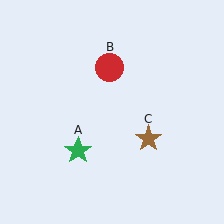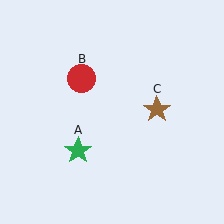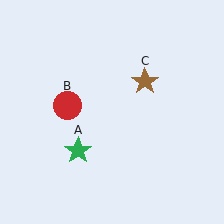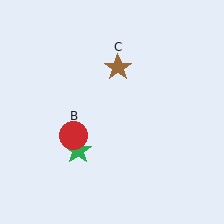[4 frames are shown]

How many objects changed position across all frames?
2 objects changed position: red circle (object B), brown star (object C).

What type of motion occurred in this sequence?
The red circle (object B), brown star (object C) rotated counterclockwise around the center of the scene.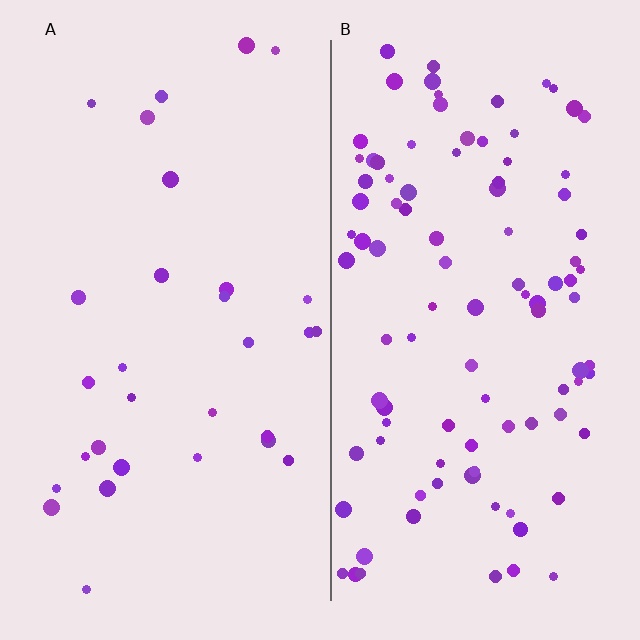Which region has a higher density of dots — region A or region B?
B (the right).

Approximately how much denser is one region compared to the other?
Approximately 3.3× — region B over region A.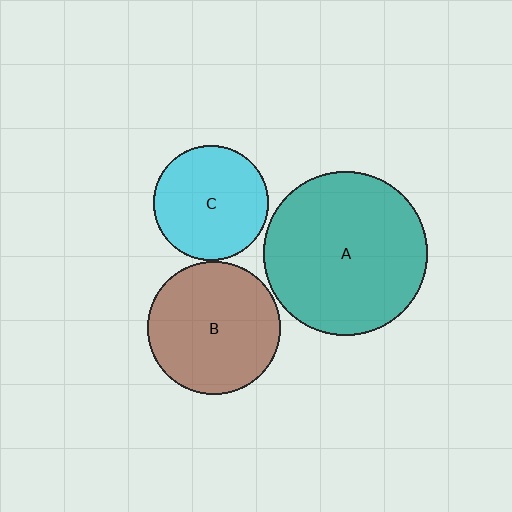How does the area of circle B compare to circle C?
Approximately 1.3 times.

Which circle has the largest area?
Circle A (teal).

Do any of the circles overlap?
No, none of the circles overlap.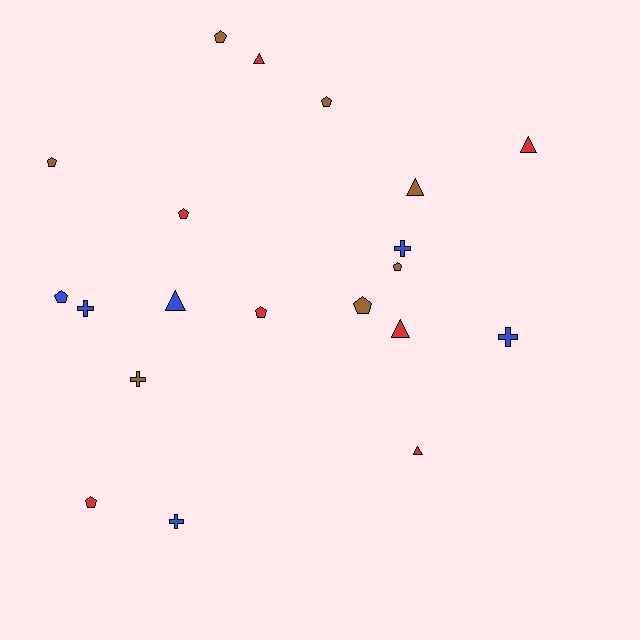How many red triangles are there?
There are 4 red triangles.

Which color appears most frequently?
Red, with 7 objects.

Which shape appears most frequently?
Pentagon, with 9 objects.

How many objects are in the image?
There are 20 objects.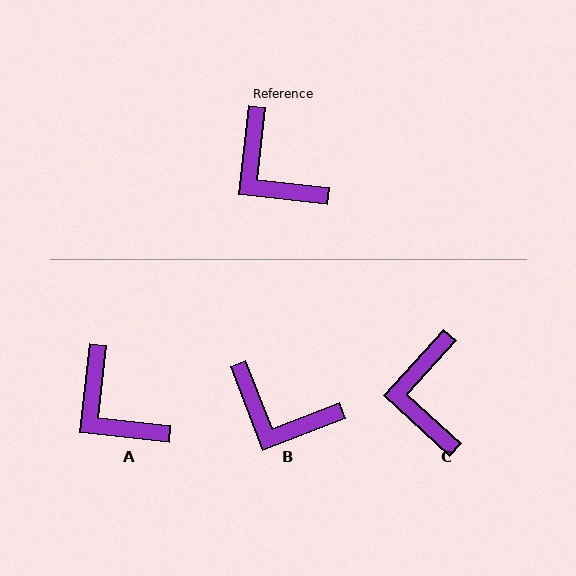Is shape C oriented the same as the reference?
No, it is off by about 36 degrees.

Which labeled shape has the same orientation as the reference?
A.